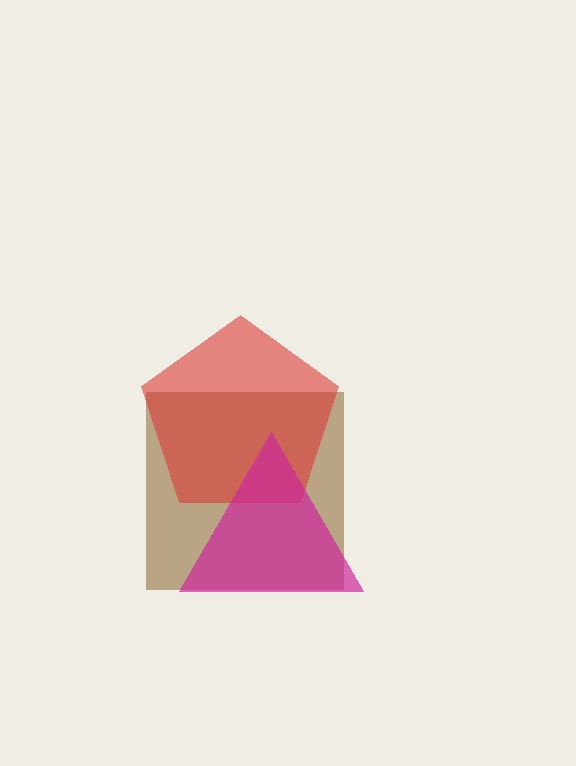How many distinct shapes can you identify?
There are 3 distinct shapes: a brown square, a red pentagon, a magenta triangle.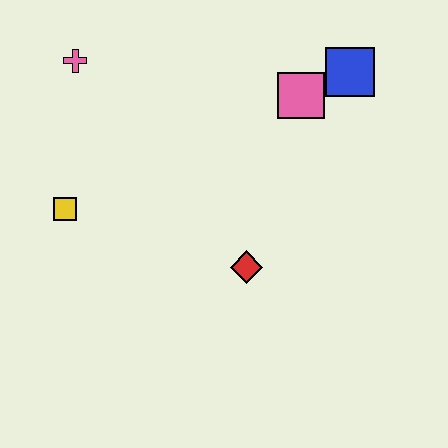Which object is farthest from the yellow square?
The blue square is farthest from the yellow square.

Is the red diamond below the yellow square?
Yes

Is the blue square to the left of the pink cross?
No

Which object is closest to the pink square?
The blue square is closest to the pink square.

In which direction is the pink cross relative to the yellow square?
The pink cross is above the yellow square.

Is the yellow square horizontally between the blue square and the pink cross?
No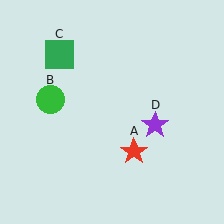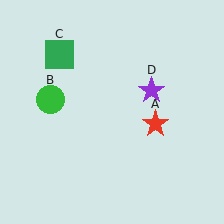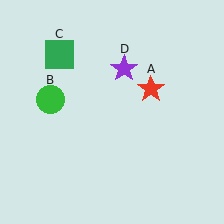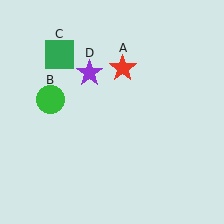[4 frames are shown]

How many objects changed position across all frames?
2 objects changed position: red star (object A), purple star (object D).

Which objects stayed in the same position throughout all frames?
Green circle (object B) and green square (object C) remained stationary.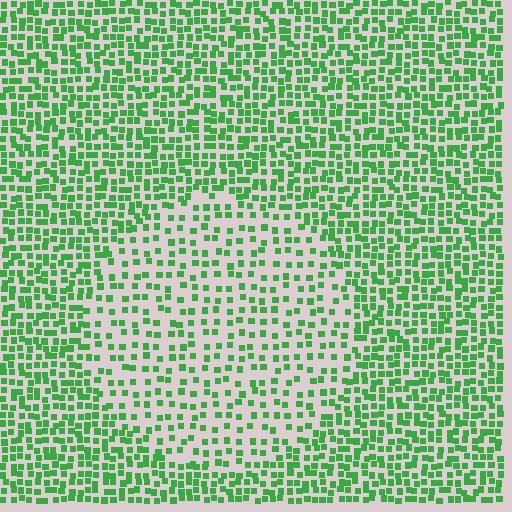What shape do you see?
I see a circle.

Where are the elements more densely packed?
The elements are more densely packed outside the circle boundary.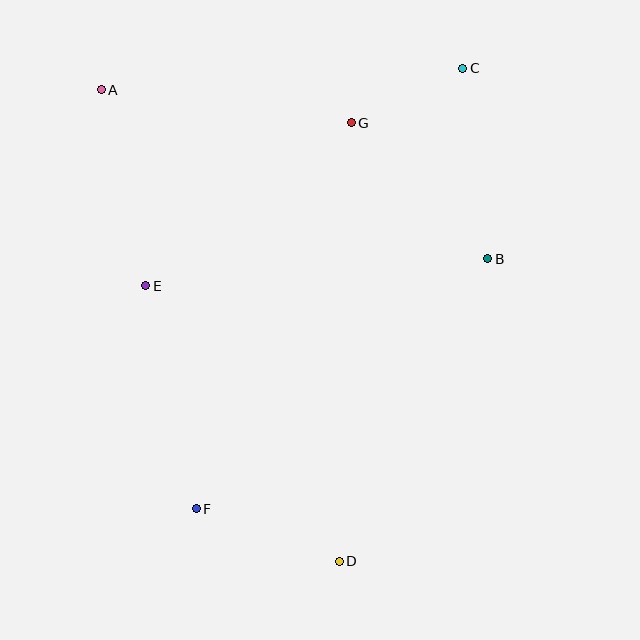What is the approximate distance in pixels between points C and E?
The distance between C and E is approximately 384 pixels.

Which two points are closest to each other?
Points C and G are closest to each other.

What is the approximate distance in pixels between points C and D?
The distance between C and D is approximately 508 pixels.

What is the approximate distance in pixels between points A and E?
The distance between A and E is approximately 201 pixels.